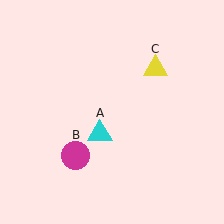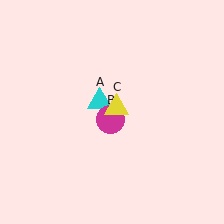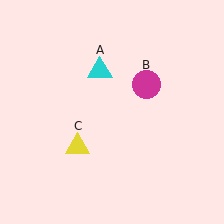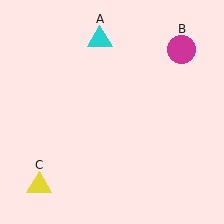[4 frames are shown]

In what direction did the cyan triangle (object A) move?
The cyan triangle (object A) moved up.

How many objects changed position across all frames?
3 objects changed position: cyan triangle (object A), magenta circle (object B), yellow triangle (object C).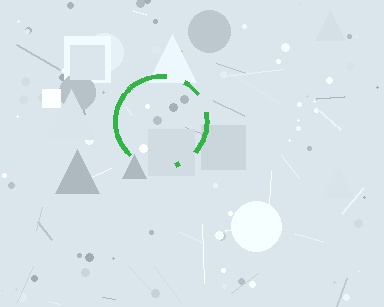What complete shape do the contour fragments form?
The contour fragments form a circle.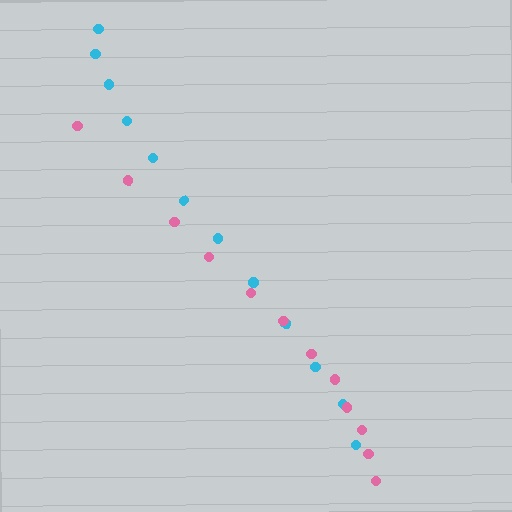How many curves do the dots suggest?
There are 2 distinct paths.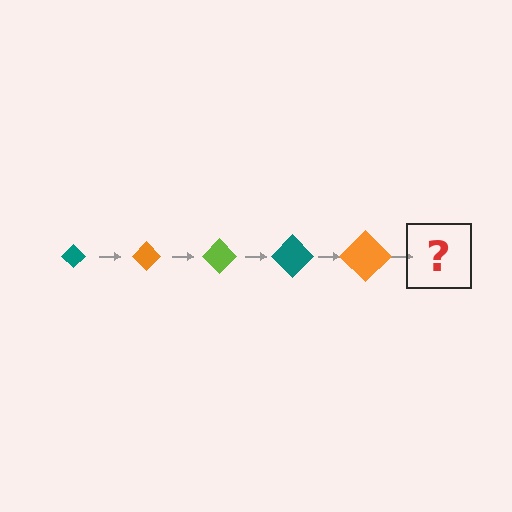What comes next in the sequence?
The next element should be a lime diamond, larger than the previous one.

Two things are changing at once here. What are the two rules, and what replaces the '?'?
The two rules are that the diamond grows larger each step and the color cycles through teal, orange, and lime. The '?' should be a lime diamond, larger than the previous one.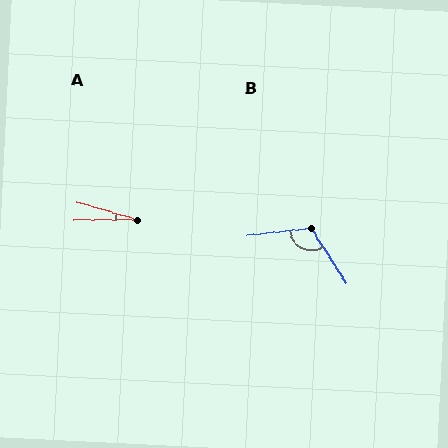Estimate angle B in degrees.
Approximately 116 degrees.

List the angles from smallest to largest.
A (16°), B (116°).